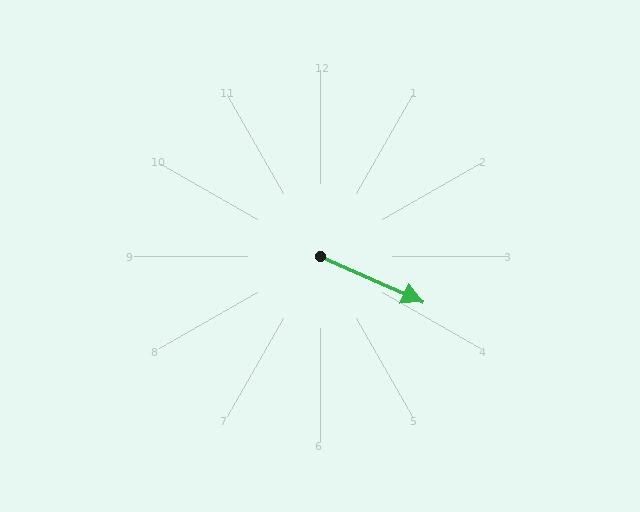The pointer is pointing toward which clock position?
Roughly 4 o'clock.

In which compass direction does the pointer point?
Southeast.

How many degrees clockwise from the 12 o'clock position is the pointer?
Approximately 114 degrees.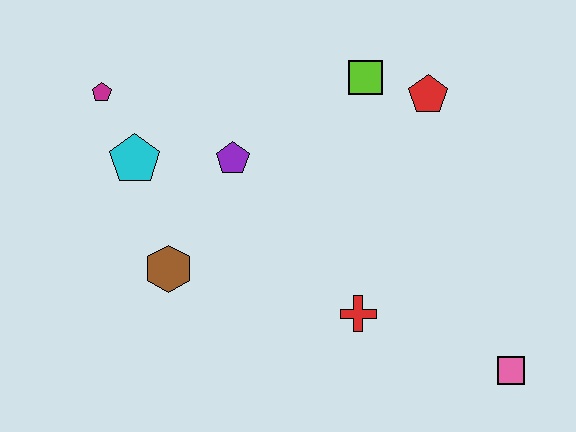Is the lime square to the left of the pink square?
Yes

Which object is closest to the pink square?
The red cross is closest to the pink square.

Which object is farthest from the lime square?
The pink square is farthest from the lime square.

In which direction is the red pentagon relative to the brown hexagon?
The red pentagon is to the right of the brown hexagon.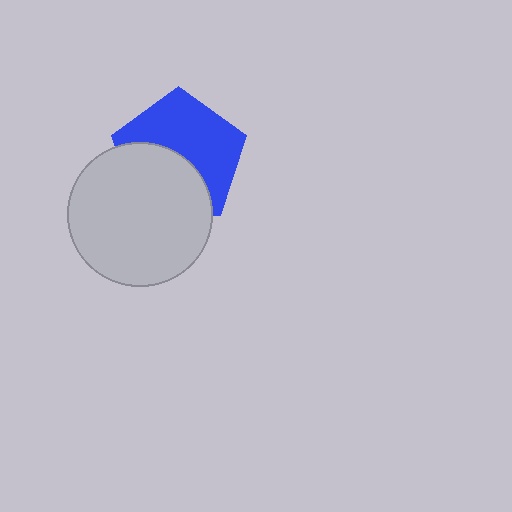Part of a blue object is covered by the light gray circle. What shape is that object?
It is a pentagon.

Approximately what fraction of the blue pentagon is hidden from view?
Roughly 44% of the blue pentagon is hidden behind the light gray circle.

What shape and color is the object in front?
The object in front is a light gray circle.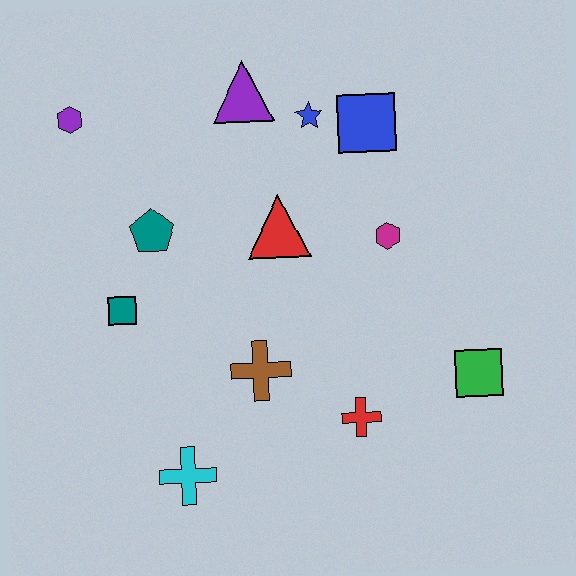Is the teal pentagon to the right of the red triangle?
No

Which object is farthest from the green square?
The purple hexagon is farthest from the green square.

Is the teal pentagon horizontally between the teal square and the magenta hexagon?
Yes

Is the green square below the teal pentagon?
Yes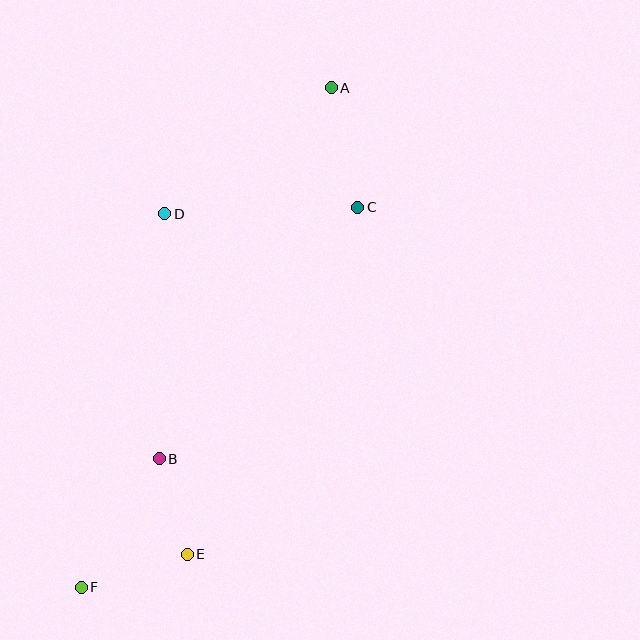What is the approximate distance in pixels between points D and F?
The distance between D and F is approximately 383 pixels.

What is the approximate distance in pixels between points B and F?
The distance between B and F is approximately 151 pixels.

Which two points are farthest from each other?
Points A and F are farthest from each other.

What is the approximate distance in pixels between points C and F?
The distance between C and F is approximately 470 pixels.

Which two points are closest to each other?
Points B and E are closest to each other.